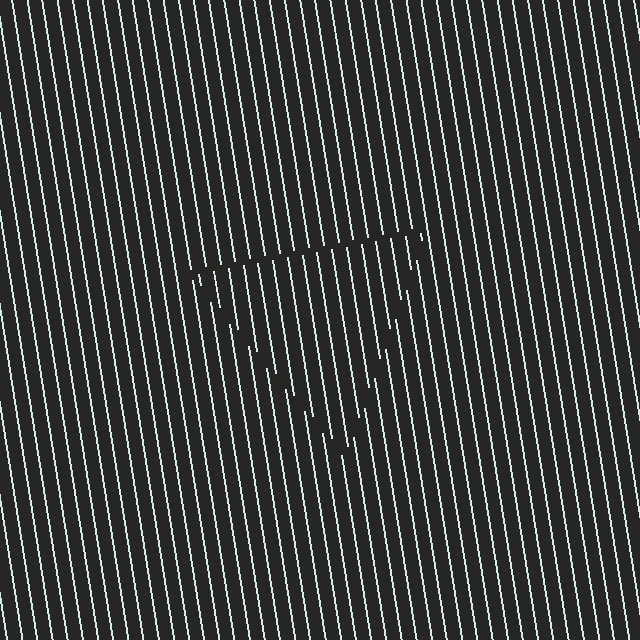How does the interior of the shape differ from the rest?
The interior of the shape contains the same grating, shifted by half a period — the contour is defined by the phase discontinuity where line-ends from the inner and outer gratings abut.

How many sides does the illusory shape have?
3 sides — the line-ends trace a triangle.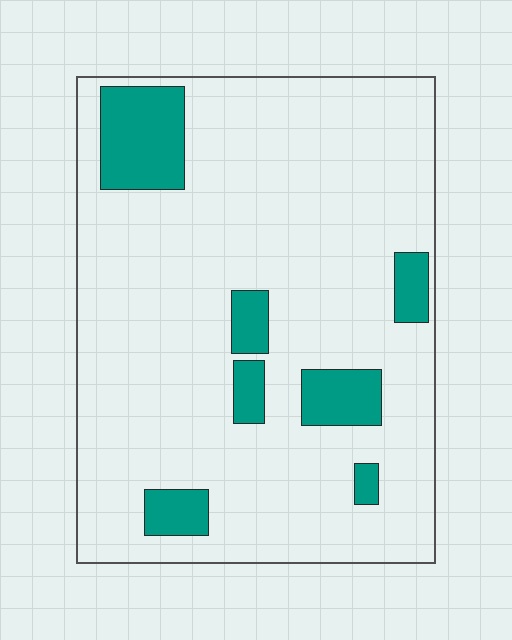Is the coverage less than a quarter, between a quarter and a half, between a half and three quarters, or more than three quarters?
Less than a quarter.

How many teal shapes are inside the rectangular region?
7.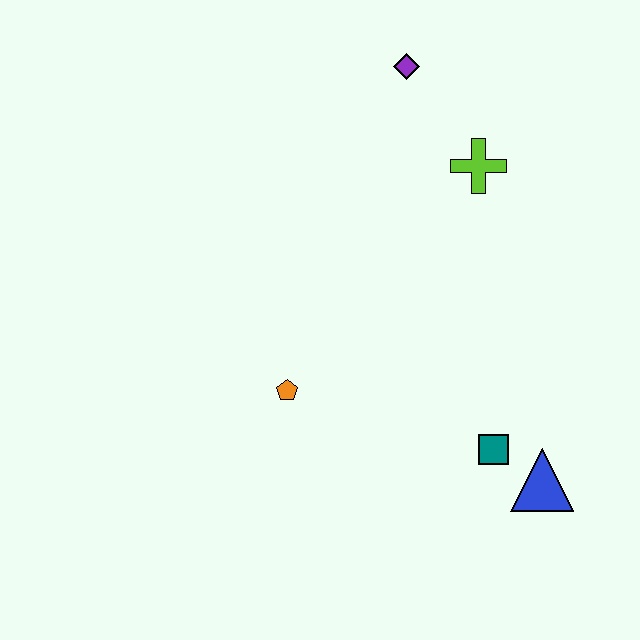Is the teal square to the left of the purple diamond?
No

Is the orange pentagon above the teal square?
Yes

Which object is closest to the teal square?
The blue triangle is closest to the teal square.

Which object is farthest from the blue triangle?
The purple diamond is farthest from the blue triangle.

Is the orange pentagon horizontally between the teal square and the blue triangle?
No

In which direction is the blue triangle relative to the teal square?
The blue triangle is to the right of the teal square.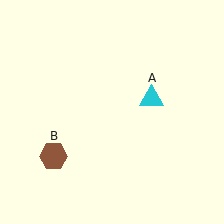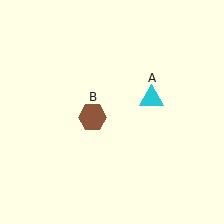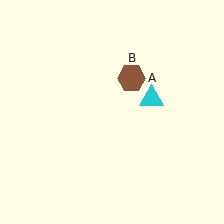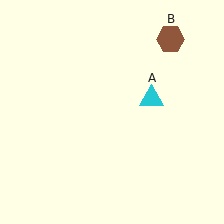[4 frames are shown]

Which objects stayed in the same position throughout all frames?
Cyan triangle (object A) remained stationary.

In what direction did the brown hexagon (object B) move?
The brown hexagon (object B) moved up and to the right.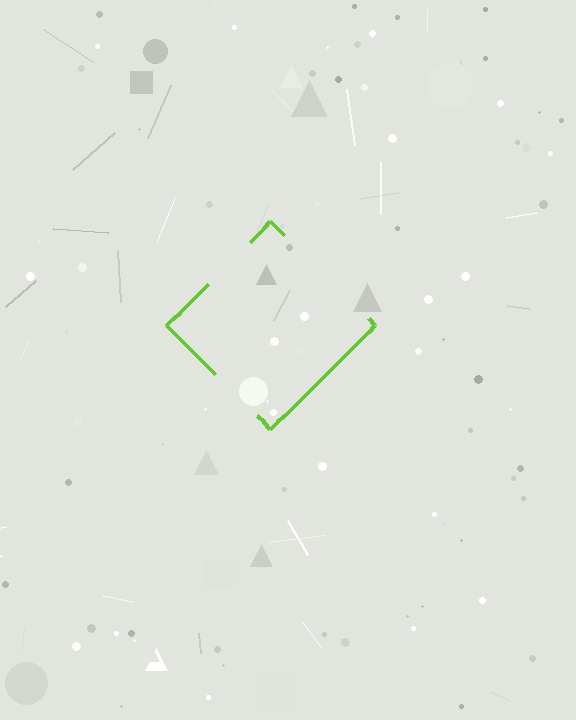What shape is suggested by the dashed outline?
The dashed outline suggests a diamond.